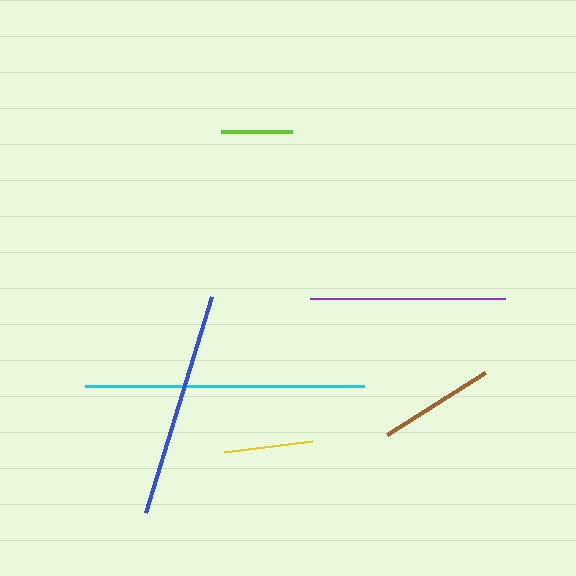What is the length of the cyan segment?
The cyan segment is approximately 278 pixels long.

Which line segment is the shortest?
The lime line is the shortest at approximately 71 pixels.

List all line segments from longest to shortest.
From longest to shortest: cyan, blue, purple, brown, yellow, lime.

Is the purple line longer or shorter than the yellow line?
The purple line is longer than the yellow line.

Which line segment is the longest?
The cyan line is the longest at approximately 278 pixels.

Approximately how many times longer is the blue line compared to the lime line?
The blue line is approximately 3.2 times the length of the lime line.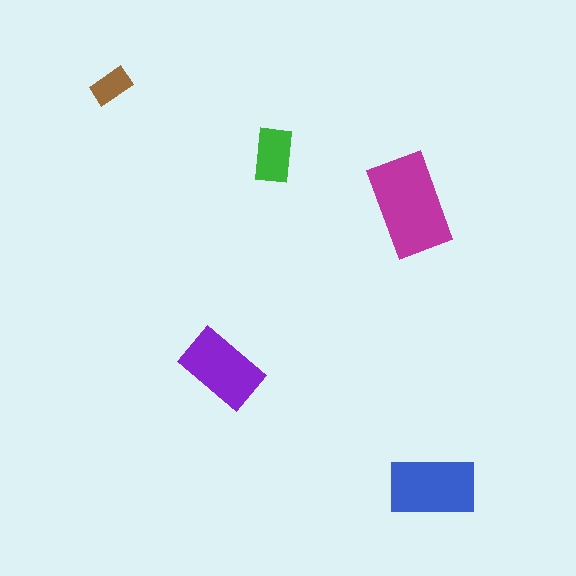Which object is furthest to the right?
The blue rectangle is rightmost.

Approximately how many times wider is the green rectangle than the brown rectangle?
About 1.5 times wider.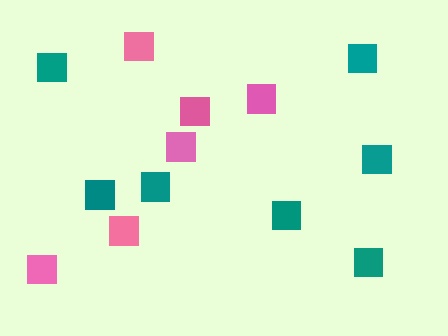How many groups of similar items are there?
There are 2 groups: one group of pink squares (6) and one group of teal squares (7).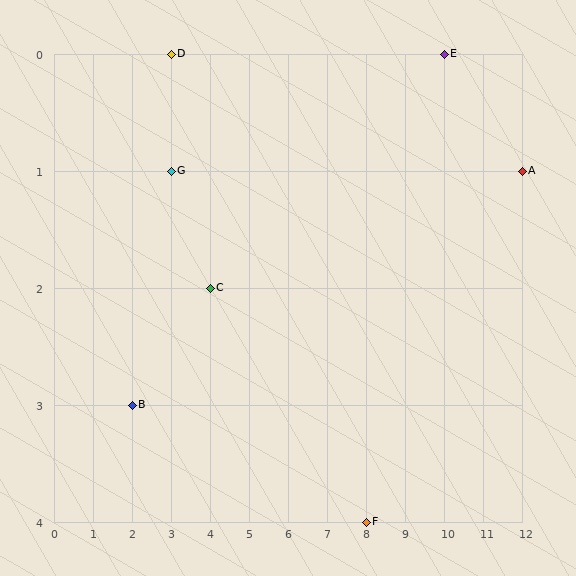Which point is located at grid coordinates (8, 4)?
Point F is at (8, 4).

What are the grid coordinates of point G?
Point G is at grid coordinates (3, 1).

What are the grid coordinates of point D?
Point D is at grid coordinates (3, 0).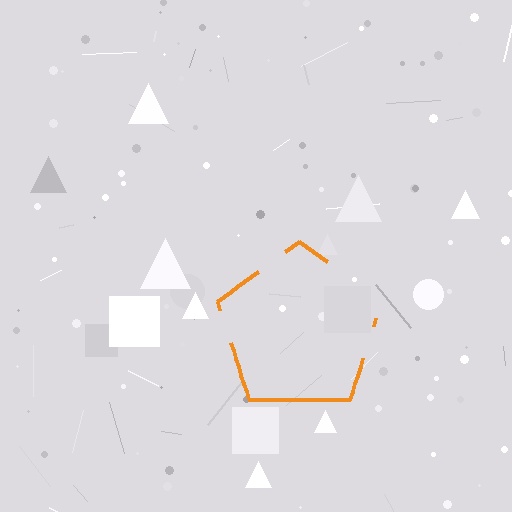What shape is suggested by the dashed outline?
The dashed outline suggests a pentagon.